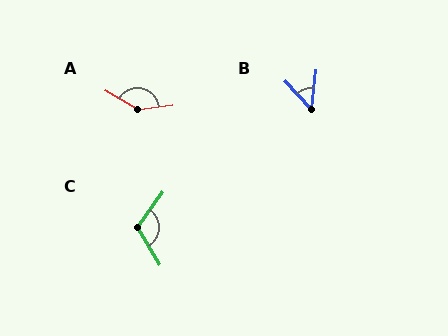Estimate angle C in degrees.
Approximately 113 degrees.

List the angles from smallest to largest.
B (50°), C (113°), A (143°).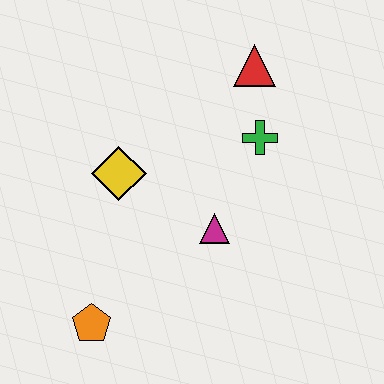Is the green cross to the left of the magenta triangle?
No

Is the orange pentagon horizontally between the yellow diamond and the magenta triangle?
No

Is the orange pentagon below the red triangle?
Yes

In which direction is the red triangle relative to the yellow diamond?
The red triangle is to the right of the yellow diamond.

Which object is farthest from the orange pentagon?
The red triangle is farthest from the orange pentagon.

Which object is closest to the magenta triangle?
The green cross is closest to the magenta triangle.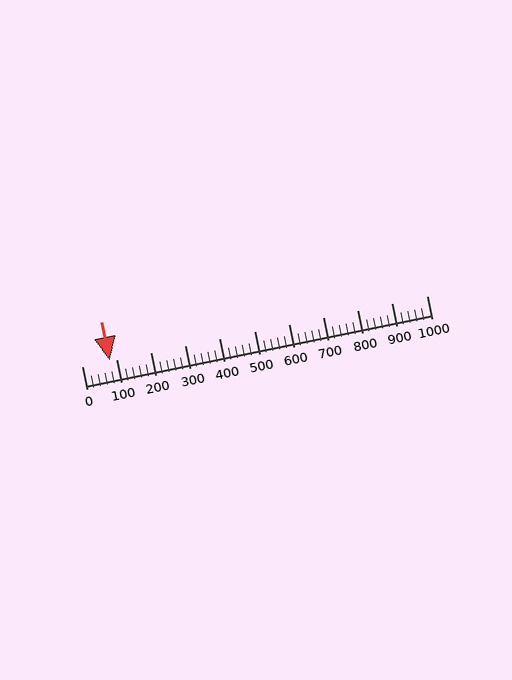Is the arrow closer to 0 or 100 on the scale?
The arrow is closer to 100.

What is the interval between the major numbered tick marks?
The major tick marks are spaced 100 units apart.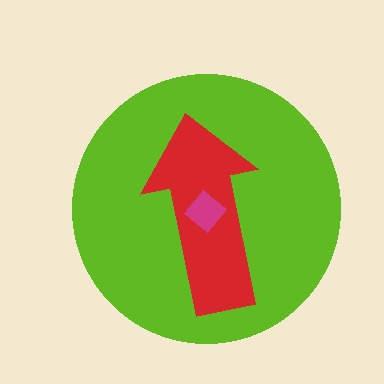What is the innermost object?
The magenta diamond.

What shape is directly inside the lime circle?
The red arrow.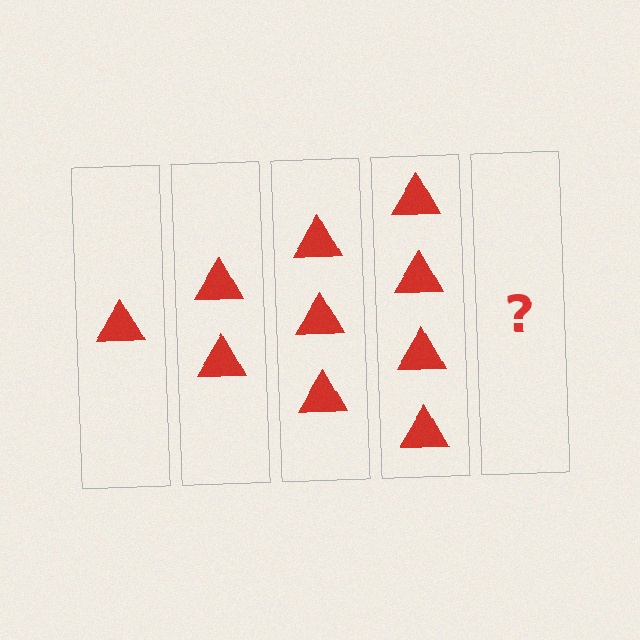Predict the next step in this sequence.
The next step is 5 triangles.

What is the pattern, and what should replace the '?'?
The pattern is that each step adds one more triangle. The '?' should be 5 triangles.